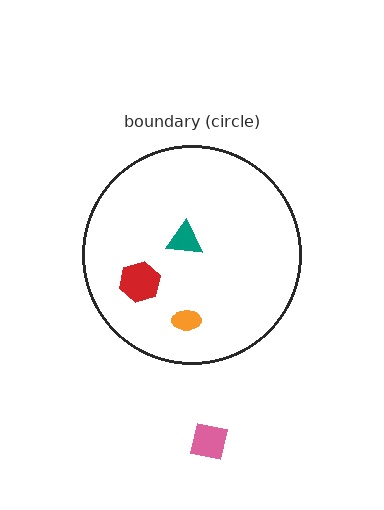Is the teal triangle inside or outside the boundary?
Inside.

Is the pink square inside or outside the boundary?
Outside.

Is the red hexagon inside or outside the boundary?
Inside.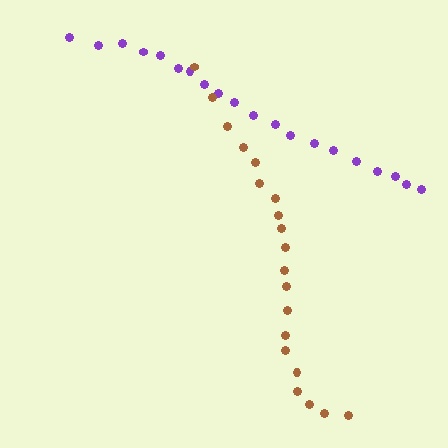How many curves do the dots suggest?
There are 2 distinct paths.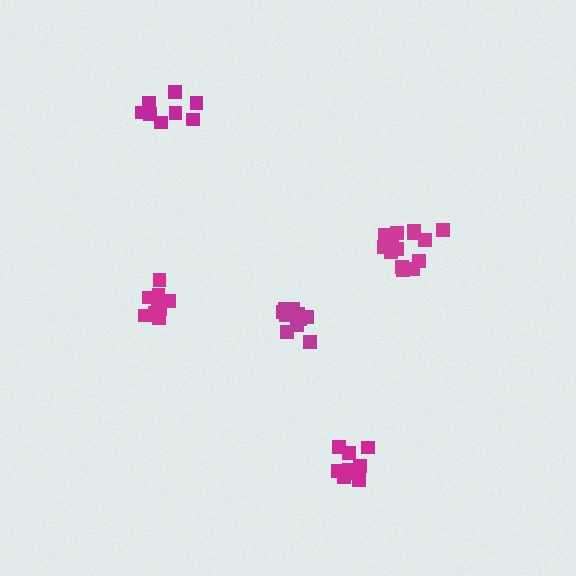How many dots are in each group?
Group 1: 10 dots, Group 2: 11 dots, Group 3: 9 dots, Group 4: 15 dots, Group 5: 10 dots (55 total).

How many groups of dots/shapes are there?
There are 5 groups.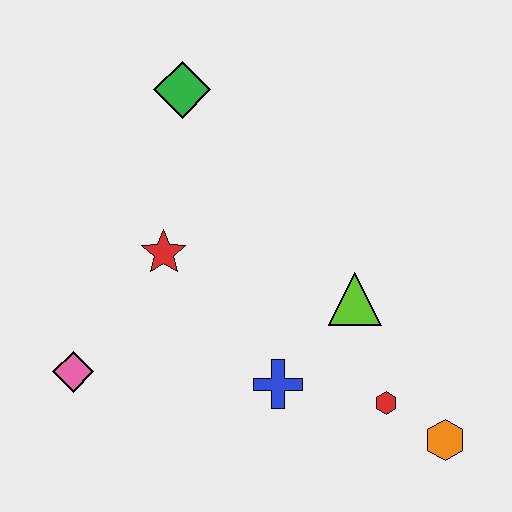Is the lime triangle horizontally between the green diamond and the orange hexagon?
Yes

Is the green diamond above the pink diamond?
Yes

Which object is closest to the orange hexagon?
The red hexagon is closest to the orange hexagon.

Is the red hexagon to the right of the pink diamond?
Yes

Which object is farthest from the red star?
The orange hexagon is farthest from the red star.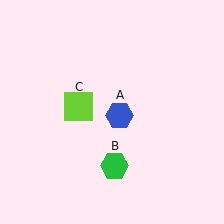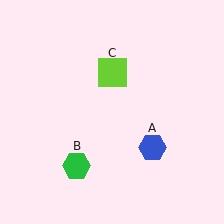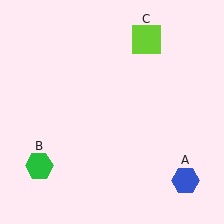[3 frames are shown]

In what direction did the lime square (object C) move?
The lime square (object C) moved up and to the right.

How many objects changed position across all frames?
3 objects changed position: blue hexagon (object A), green hexagon (object B), lime square (object C).